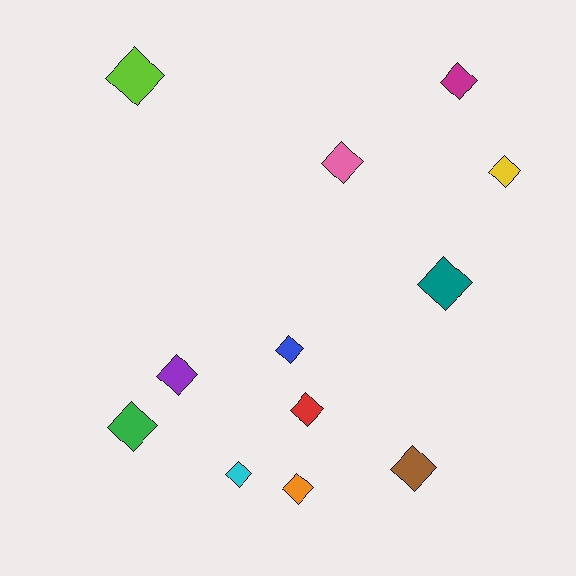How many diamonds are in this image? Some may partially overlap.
There are 12 diamonds.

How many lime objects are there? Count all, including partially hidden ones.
There is 1 lime object.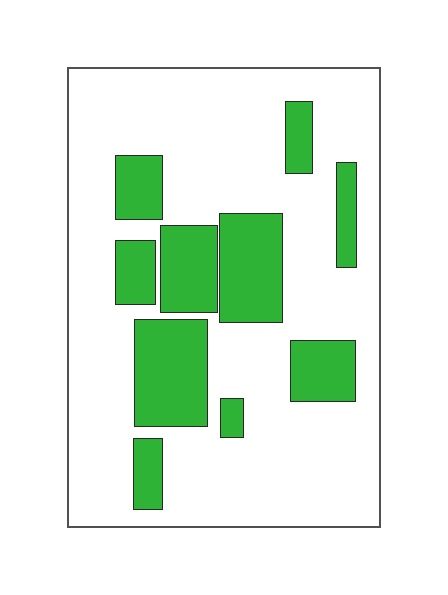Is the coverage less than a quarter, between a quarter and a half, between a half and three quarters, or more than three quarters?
Between a quarter and a half.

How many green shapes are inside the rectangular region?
10.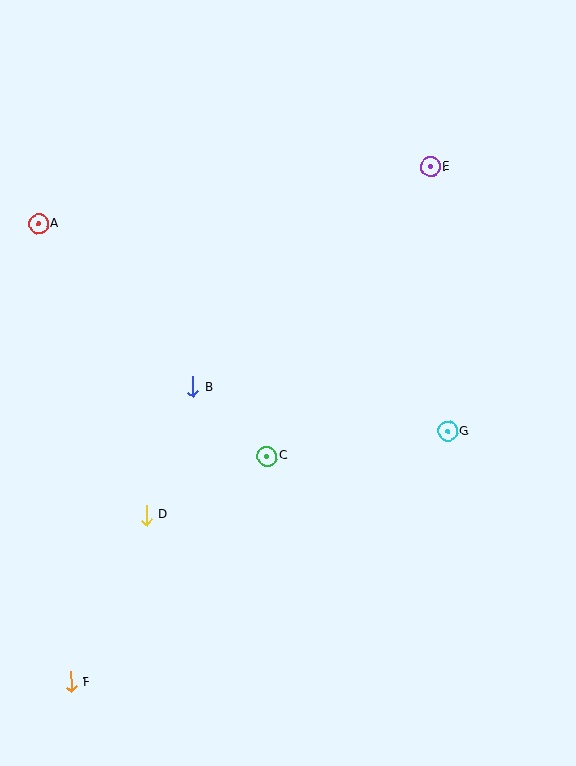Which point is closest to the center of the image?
Point C at (267, 457) is closest to the center.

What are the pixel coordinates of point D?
Point D is at (146, 515).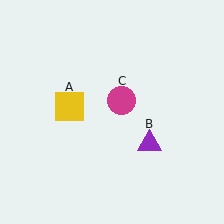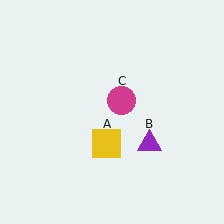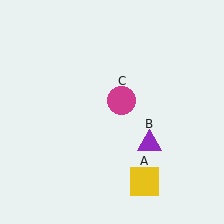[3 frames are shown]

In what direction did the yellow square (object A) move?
The yellow square (object A) moved down and to the right.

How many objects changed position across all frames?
1 object changed position: yellow square (object A).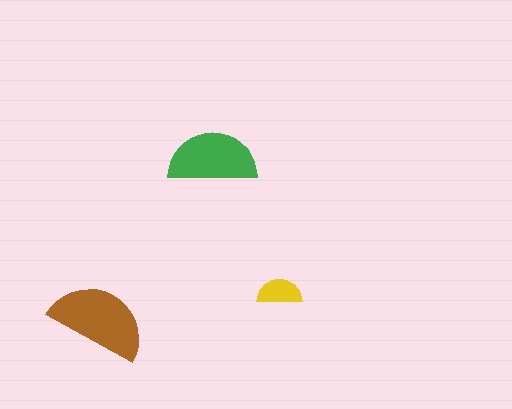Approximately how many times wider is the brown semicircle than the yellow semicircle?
About 2 times wider.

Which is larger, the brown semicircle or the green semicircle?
The brown one.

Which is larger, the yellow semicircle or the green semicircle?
The green one.